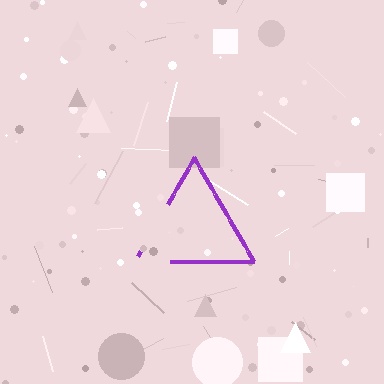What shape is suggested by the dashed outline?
The dashed outline suggests a triangle.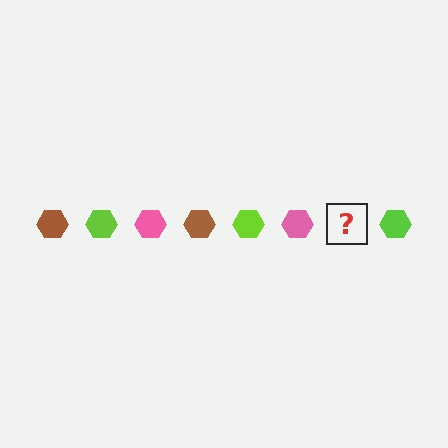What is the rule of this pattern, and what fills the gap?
The rule is that the pattern cycles through brown, lime, pink hexagons. The gap should be filled with a brown hexagon.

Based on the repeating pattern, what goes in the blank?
The blank should be a brown hexagon.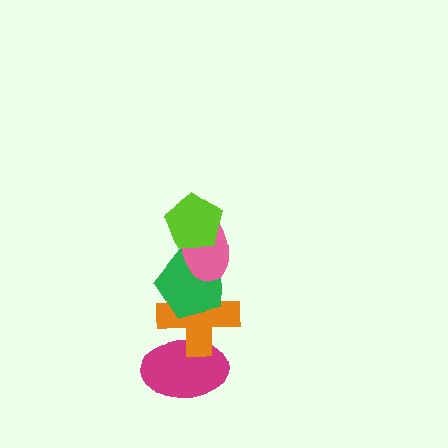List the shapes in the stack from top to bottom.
From top to bottom: the lime pentagon, the pink ellipse, the green pentagon, the orange cross, the magenta ellipse.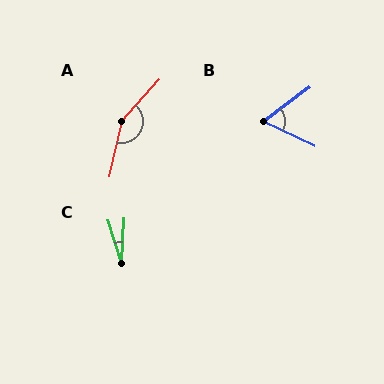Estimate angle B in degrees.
Approximately 62 degrees.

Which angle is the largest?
A, at approximately 151 degrees.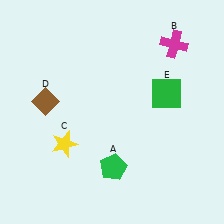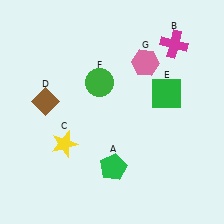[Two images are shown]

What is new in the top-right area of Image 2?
A pink hexagon (G) was added in the top-right area of Image 2.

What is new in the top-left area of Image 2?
A green circle (F) was added in the top-left area of Image 2.